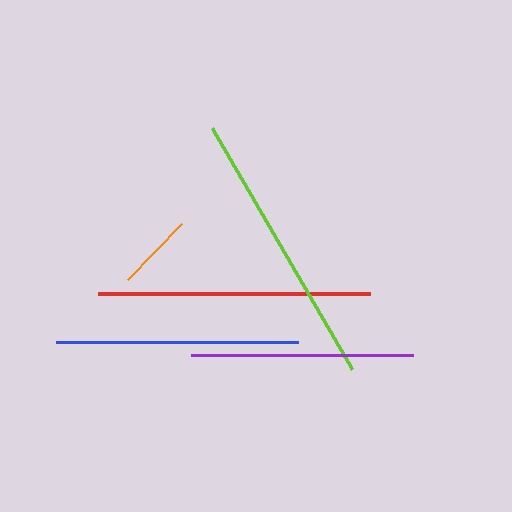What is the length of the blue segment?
The blue segment is approximately 241 pixels long.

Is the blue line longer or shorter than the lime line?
The lime line is longer than the blue line.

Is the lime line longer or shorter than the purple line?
The lime line is longer than the purple line.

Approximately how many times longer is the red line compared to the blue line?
The red line is approximately 1.1 times the length of the blue line.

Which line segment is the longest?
The lime line is the longest at approximately 279 pixels.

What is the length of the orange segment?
The orange segment is approximately 78 pixels long.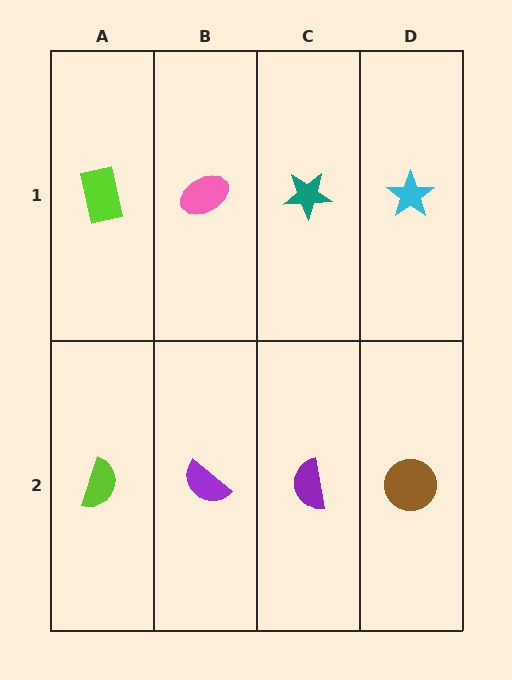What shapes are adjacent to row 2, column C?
A teal star (row 1, column C), a purple semicircle (row 2, column B), a brown circle (row 2, column D).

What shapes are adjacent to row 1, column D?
A brown circle (row 2, column D), a teal star (row 1, column C).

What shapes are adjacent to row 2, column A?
A lime rectangle (row 1, column A), a purple semicircle (row 2, column B).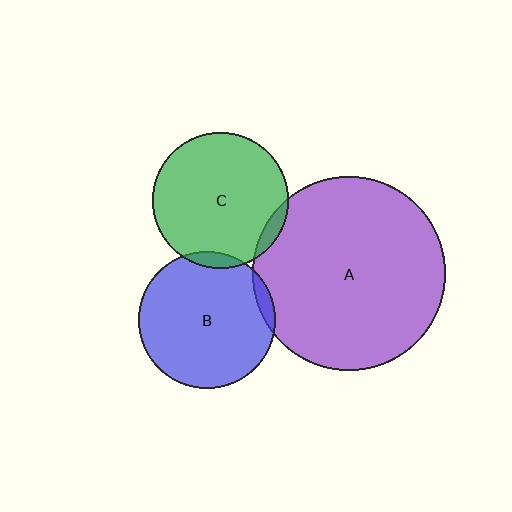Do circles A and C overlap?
Yes.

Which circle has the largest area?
Circle A (purple).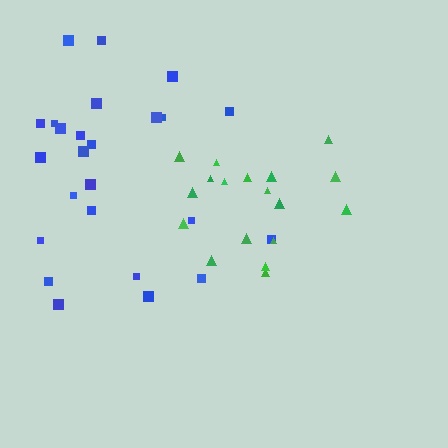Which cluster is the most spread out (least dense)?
Blue.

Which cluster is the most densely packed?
Green.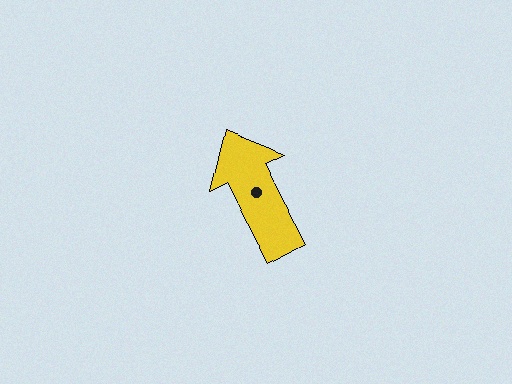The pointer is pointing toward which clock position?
Roughly 11 o'clock.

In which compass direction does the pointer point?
Northwest.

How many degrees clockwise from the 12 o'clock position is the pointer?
Approximately 333 degrees.